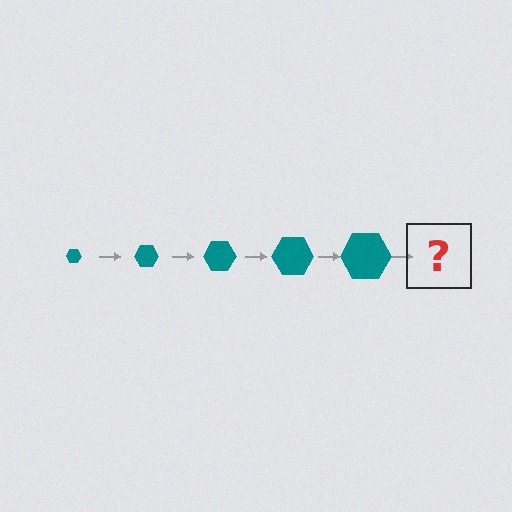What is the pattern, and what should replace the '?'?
The pattern is that the hexagon gets progressively larger each step. The '?' should be a teal hexagon, larger than the previous one.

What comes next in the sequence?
The next element should be a teal hexagon, larger than the previous one.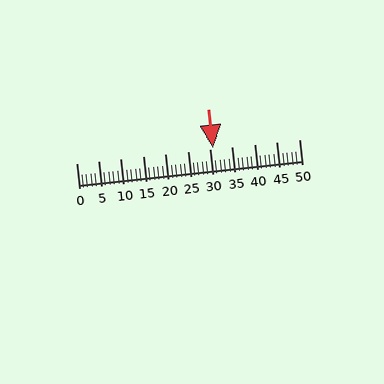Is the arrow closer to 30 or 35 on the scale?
The arrow is closer to 30.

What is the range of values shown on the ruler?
The ruler shows values from 0 to 50.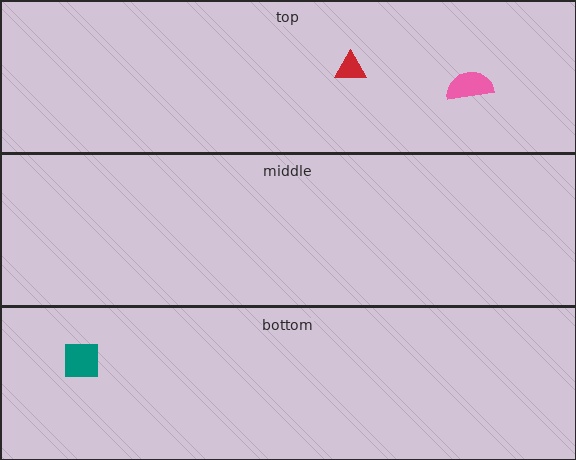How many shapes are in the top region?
2.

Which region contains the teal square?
The bottom region.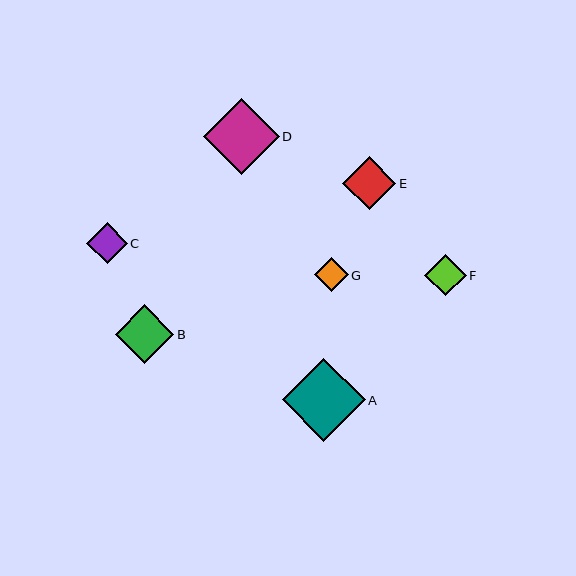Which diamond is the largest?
Diamond A is the largest with a size of approximately 83 pixels.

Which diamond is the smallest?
Diamond G is the smallest with a size of approximately 34 pixels.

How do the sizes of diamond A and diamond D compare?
Diamond A and diamond D are approximately the same size.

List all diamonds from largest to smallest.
From largest to smallest: A, D, B, E, F, C, G.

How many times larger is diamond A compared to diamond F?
Diamond A is approximately 2.0 times the size of diamond F.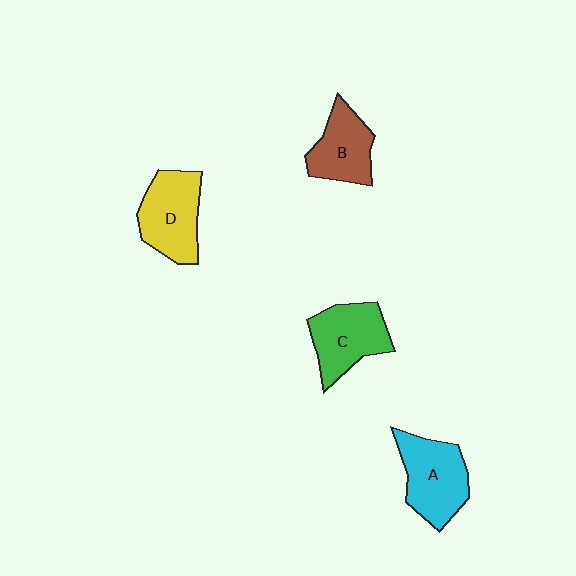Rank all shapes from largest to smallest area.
From largest to smallest: A (cyan), D (yellow), C (green), B (brown).